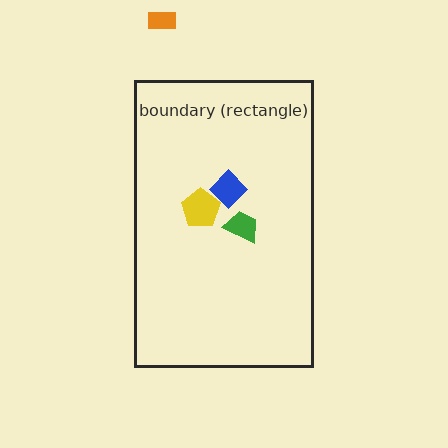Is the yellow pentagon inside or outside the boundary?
Inside.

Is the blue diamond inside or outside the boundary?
Inside.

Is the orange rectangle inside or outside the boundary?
Outside.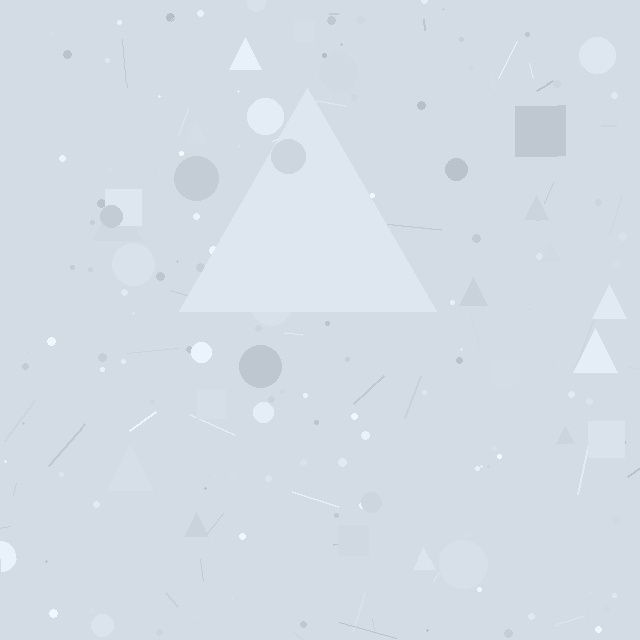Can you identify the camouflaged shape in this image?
The camouflaged shape is a triangle.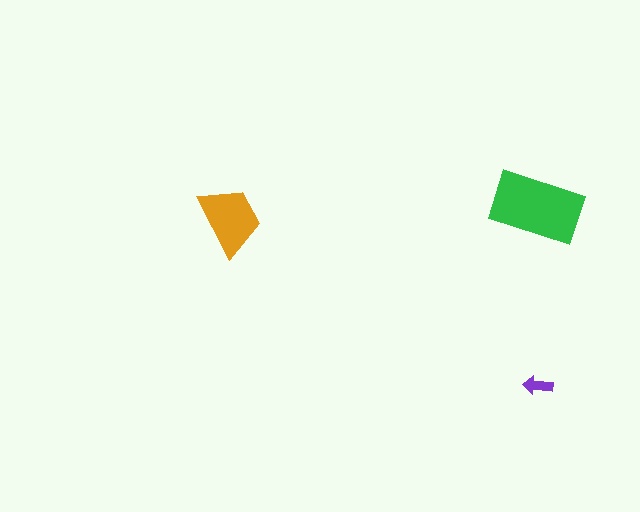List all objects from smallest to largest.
The purple arrow, the orange trapezoid, the green rectangle.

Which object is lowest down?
The purple arrow is bottommost.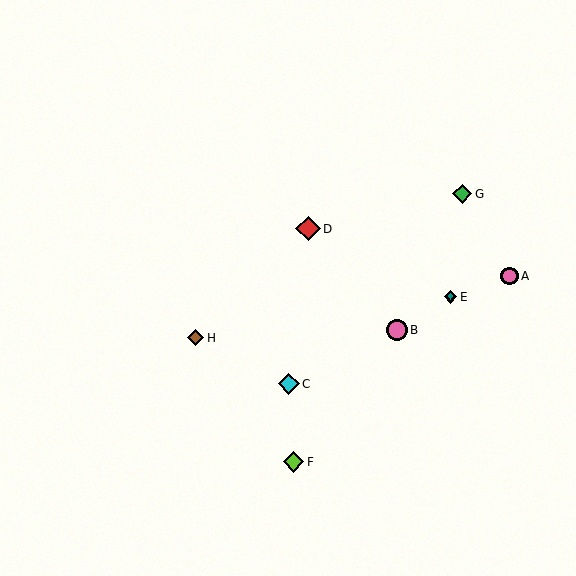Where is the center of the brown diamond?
The center of the brown diamond is at (196, 338).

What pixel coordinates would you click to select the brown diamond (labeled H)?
Click at (196, 338) to select the brown diamond H.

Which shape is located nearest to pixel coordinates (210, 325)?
The brown diamond (labeled H) at (196, 338) is nearest to that location.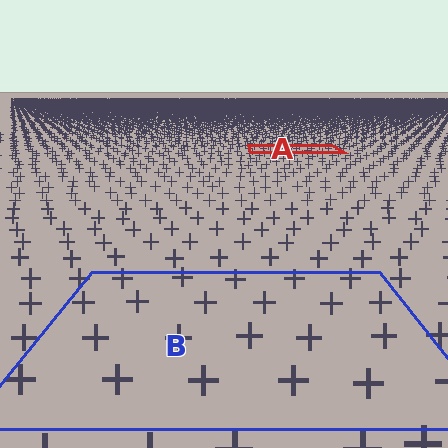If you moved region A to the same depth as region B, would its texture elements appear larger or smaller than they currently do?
They would appear larger. At a closer depth, the same texture elements are projected at a bigger on-screen size.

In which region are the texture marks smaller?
The texture marks are smaller in region A, because it is farther away.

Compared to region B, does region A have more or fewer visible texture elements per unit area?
Region A has more texture elements per unit area — they are packed more densely because it is farther away.